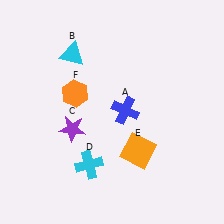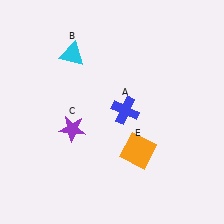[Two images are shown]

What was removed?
The orange hexagon (F), the cyan cross (D) were removed in Image 2.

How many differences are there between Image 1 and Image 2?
There are 2 differences between the two images.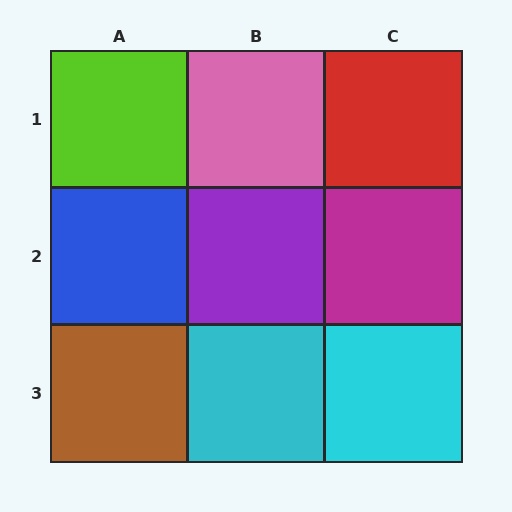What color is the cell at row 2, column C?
Magenta.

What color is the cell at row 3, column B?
Cyan.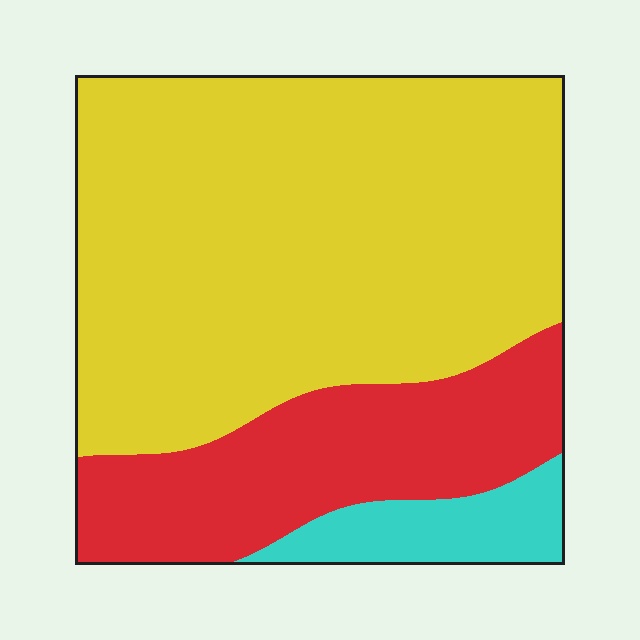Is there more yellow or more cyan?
Yellow.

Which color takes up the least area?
Cyan, at roughly 10%.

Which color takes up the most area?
Yellow, at roughly 65%.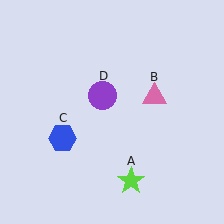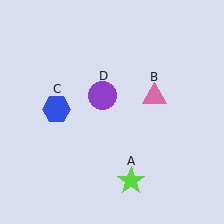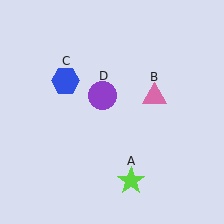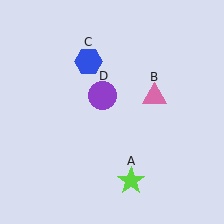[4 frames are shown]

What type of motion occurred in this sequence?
The blue hexagon (object C) rotated clockwise around the center of the scene.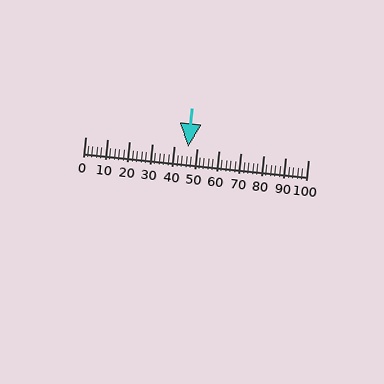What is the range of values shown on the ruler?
The ruler shows values from 0 to 100.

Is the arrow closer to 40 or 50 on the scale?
The arrow is closer to 50.